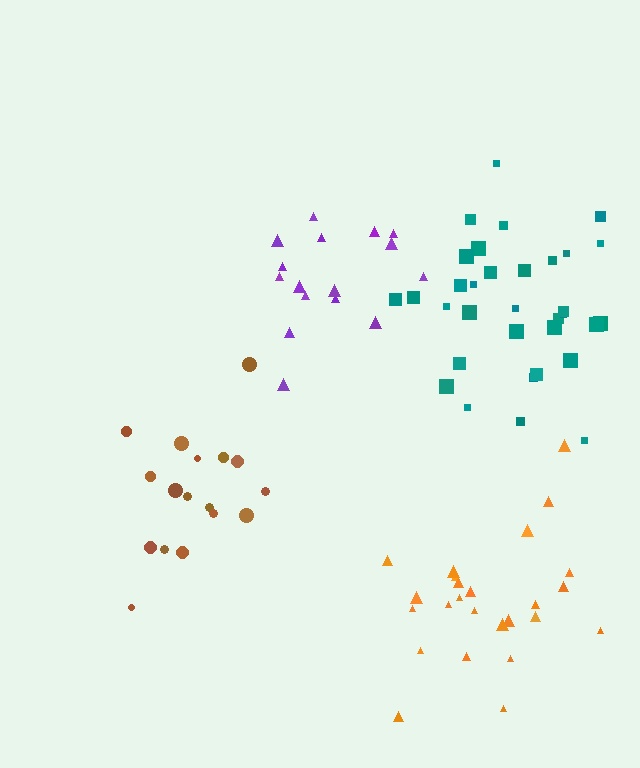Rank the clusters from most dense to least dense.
teal, brown, purple, orange.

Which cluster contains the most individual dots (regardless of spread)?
Teal (33).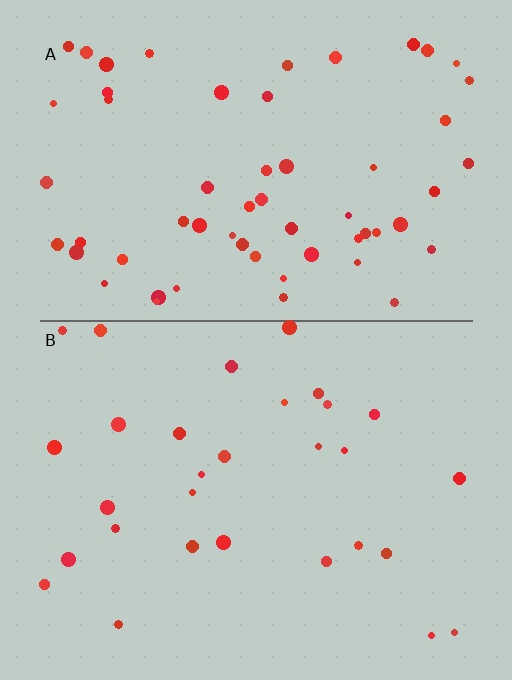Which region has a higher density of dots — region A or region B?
A (the top).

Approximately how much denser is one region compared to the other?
Approximately 2.0× — region A over region B.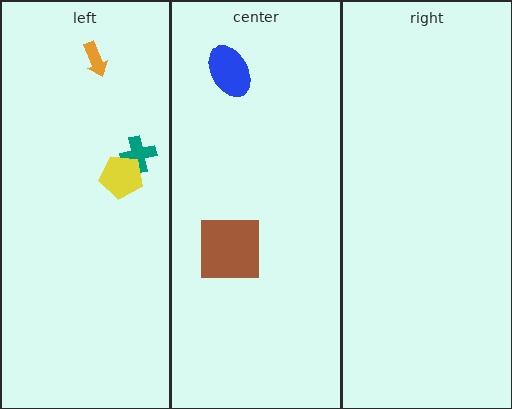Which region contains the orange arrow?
The left region.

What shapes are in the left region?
The teal cross, the orange arrow, the yellow pentagon.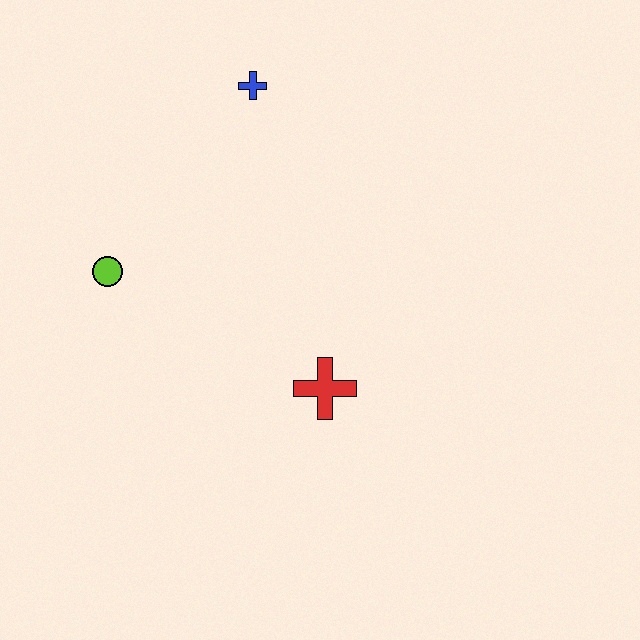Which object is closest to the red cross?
The lime circle is closest to the red cross.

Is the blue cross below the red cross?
No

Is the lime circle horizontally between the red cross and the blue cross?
No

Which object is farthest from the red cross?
The blue cross is farthest from the red cross.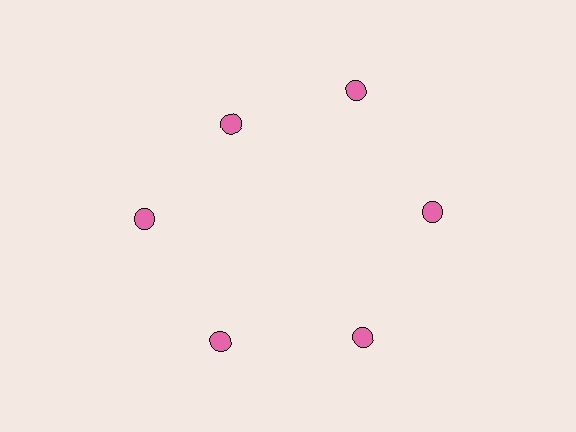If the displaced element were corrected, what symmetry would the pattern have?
It would have 6-fold rotational symmetry — the pattern would map onto itself every 60 degrees.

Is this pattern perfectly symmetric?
No. The 6 pink circles are arranged in a ring, but one element near the 11 o'clock position is pulled inward toward the center, breaking the 6-fold rotational symmetry.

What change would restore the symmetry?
The symmetry would be restored by moving it outward, back onto the ring so that all 6 circles sit at equal angles and equal distance from the center.